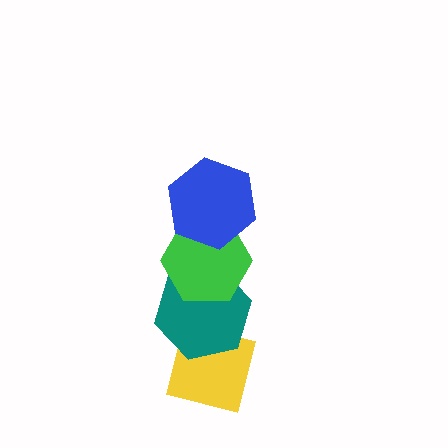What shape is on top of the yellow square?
The teal hexagon is on top of the yellow square.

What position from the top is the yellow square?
The yellow square is 4th from the top.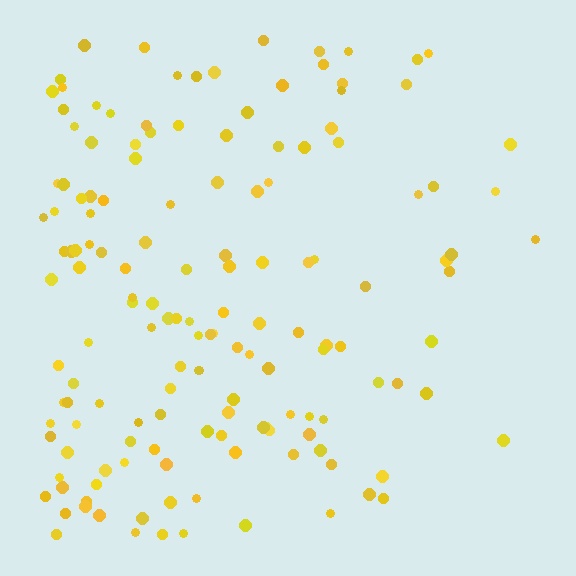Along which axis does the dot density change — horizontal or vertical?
Horizontal.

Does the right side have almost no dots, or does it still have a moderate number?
Still a moderate number, just noticeably fewer than the left.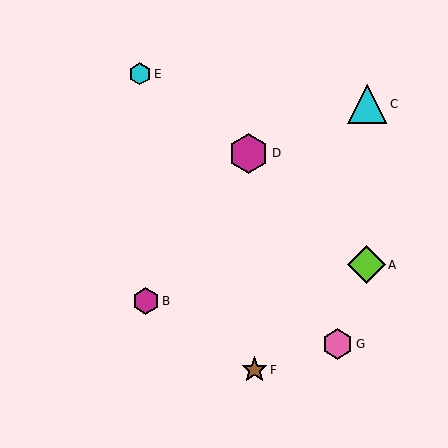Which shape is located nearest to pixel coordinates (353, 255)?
The lime diamond (labeled A) at (367, 265) is nearest to that location.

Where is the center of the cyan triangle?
The center of the cyan triangle is at (367, 104).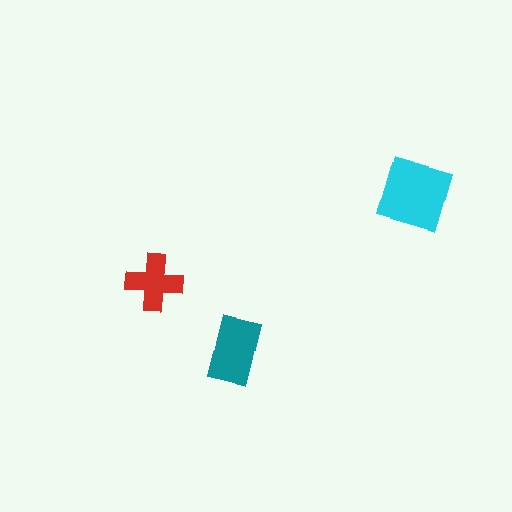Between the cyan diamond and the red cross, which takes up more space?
The cyan diamond.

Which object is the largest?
The cyan diamond.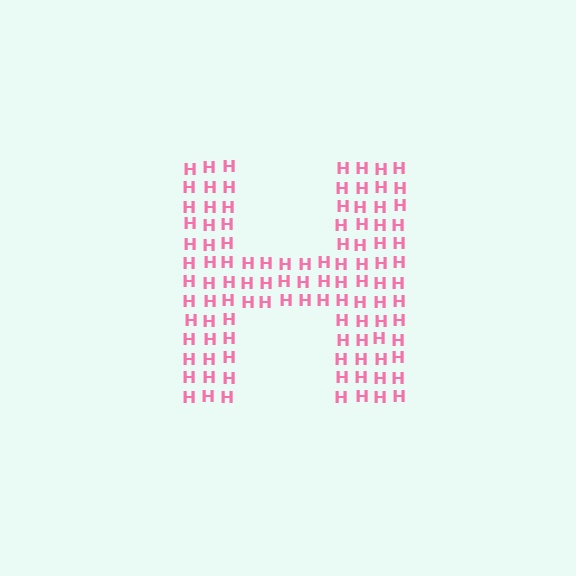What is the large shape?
The large shape is the letter H.